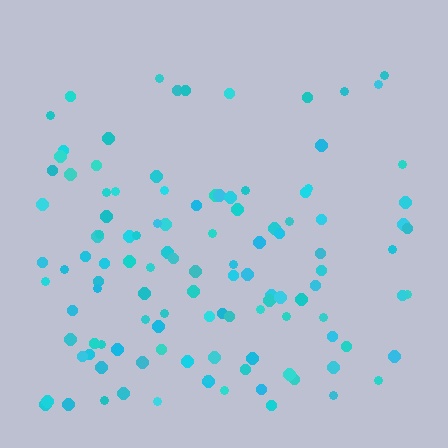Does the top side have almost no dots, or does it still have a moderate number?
Still a moderate number, just noticeably fewer than the bottom.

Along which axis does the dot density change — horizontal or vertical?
Vertical.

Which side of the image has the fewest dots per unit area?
The top.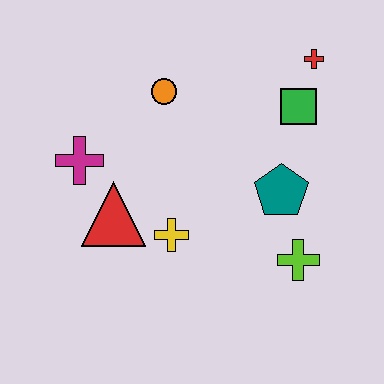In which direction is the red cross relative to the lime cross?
The red cross is above the lime cross.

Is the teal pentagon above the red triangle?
Yes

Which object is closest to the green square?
The red cross is closest to the green square.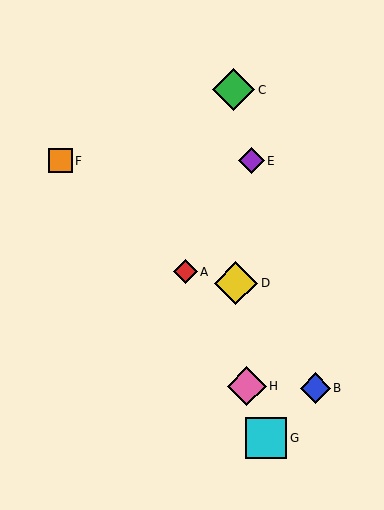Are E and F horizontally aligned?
Yes, both are at y≈161.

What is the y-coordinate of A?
Object A is at y≈272.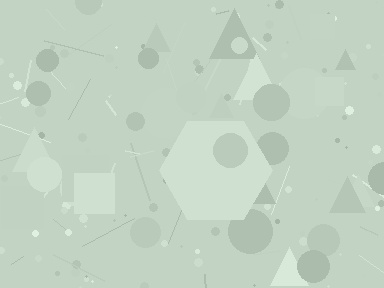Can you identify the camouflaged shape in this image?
The camouflaged shape is a hexagon.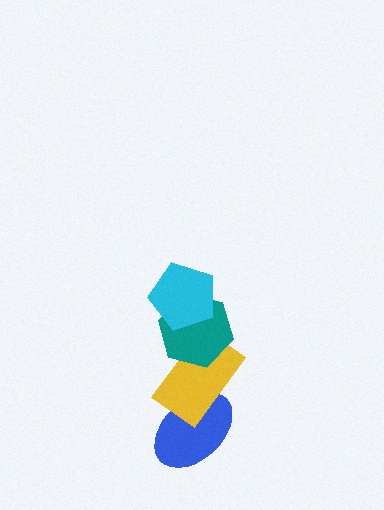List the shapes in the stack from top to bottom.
From top to bottom: the cyan pentagon, the teal hexagon, the yellow rectangle, the blue ellipse.